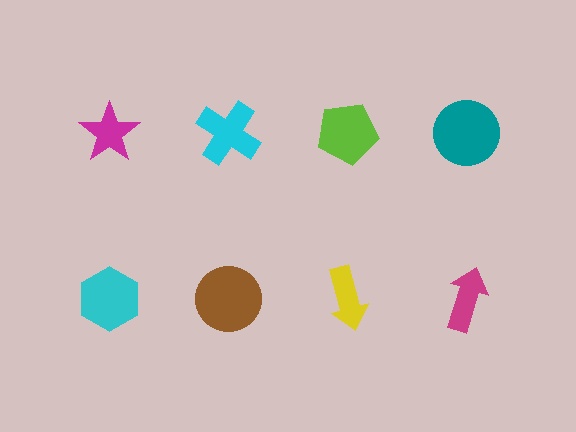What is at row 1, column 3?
A lime pentagon.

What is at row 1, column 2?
A cyan cross.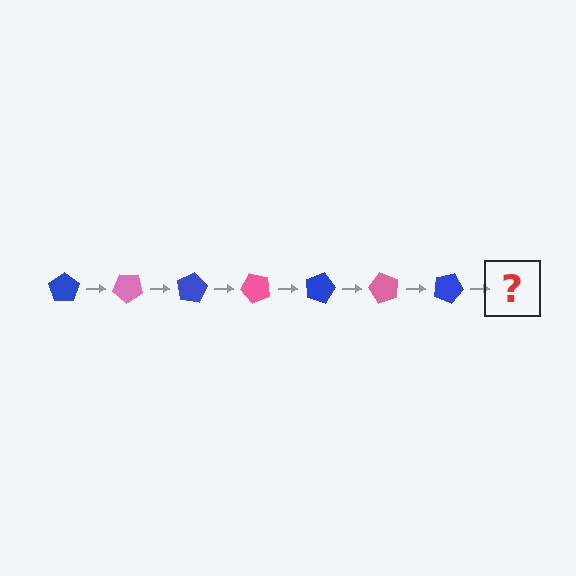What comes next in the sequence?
The next element should be a pink pentagon, rotated 280 degrees from the start.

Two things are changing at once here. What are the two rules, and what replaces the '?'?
The two rules are that it rotates 40 degrees each step and the color cycles through blue and pink. The '?' should be a pink pentagon, rotated 280 degrees from the start.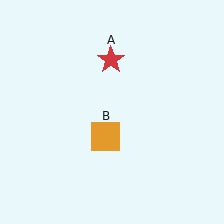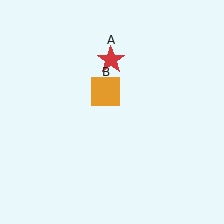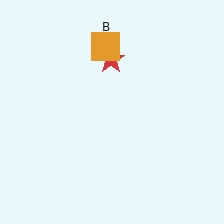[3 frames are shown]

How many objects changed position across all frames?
1 object changed position: orange square (object B).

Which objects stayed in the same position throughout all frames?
Red star (object A) remained stationary.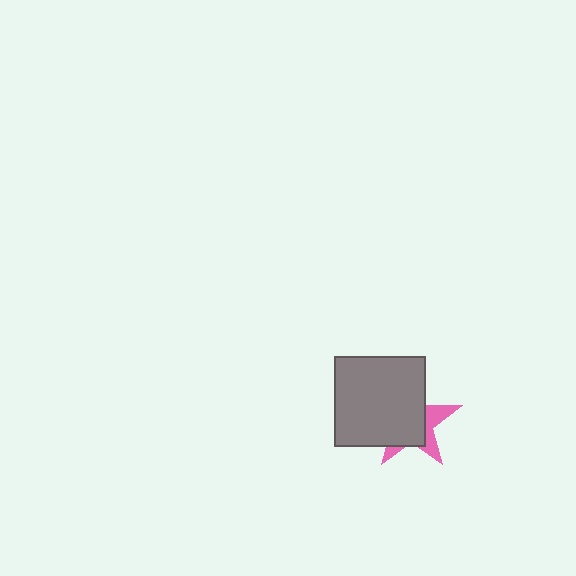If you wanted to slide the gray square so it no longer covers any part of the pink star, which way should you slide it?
Slide it toward the upper-left — that is the most direct way to separate the two shapes.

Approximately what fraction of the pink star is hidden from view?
Roughly 69% of the pink star is hidden behind the gray square.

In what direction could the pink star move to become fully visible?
The pink star could move toward the lower-right. That would shift it out from behind the gray square entirely.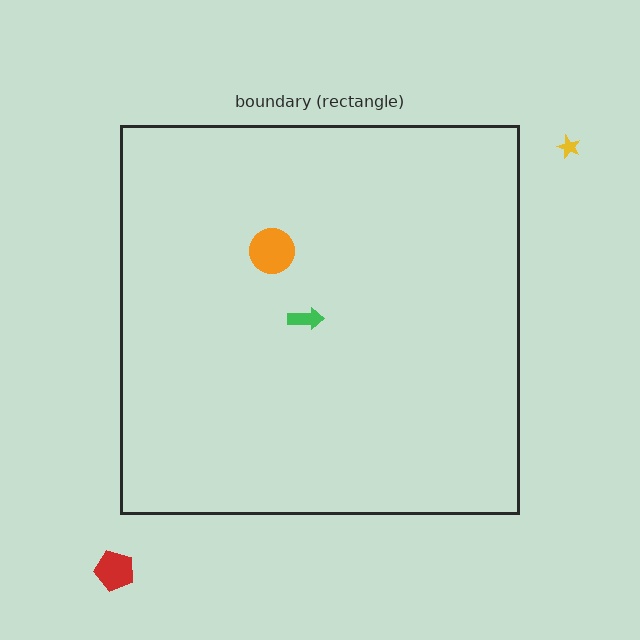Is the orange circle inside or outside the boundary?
Inside.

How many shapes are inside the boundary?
2 inside, 2 outside.